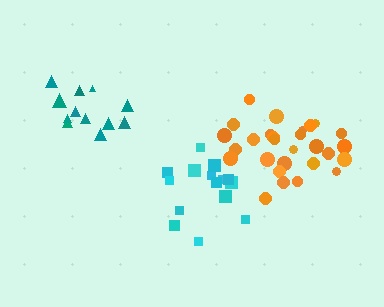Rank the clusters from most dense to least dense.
orange, teal, cyan.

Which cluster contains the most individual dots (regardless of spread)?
Orange (28).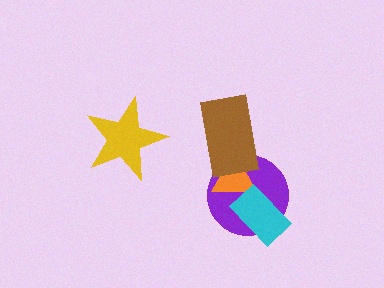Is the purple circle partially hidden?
Yes, it is partially covered by another shape.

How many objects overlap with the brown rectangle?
2 objects overlap with the brown rectangle.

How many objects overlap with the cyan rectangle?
2 objects overlap with the cyan rectangle.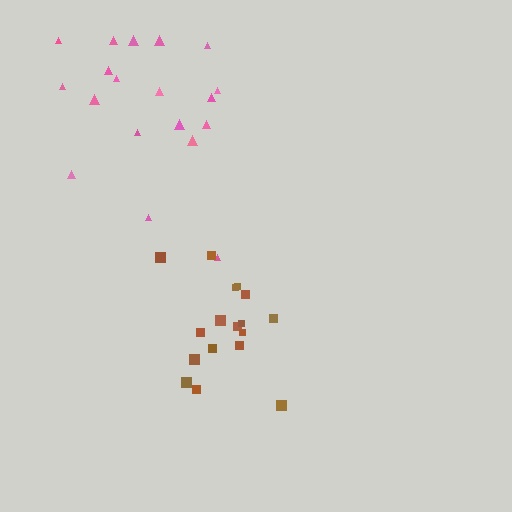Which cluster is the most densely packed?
Brown.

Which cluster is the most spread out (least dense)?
Pink.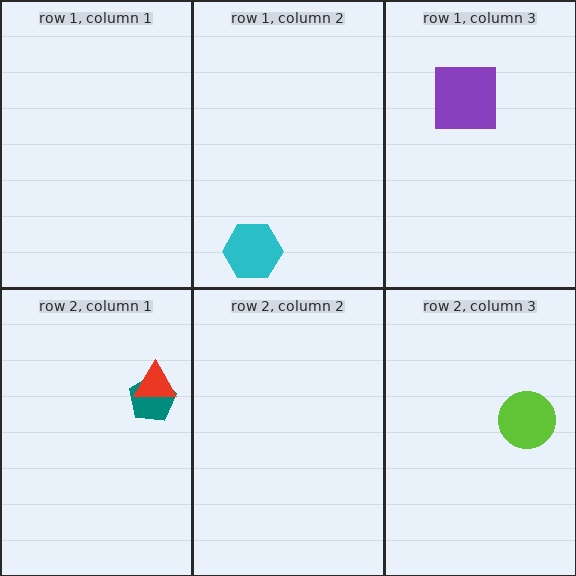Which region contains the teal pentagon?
The row 2, column 1 region.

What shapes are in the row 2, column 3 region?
The lime circle.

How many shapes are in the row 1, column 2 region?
1.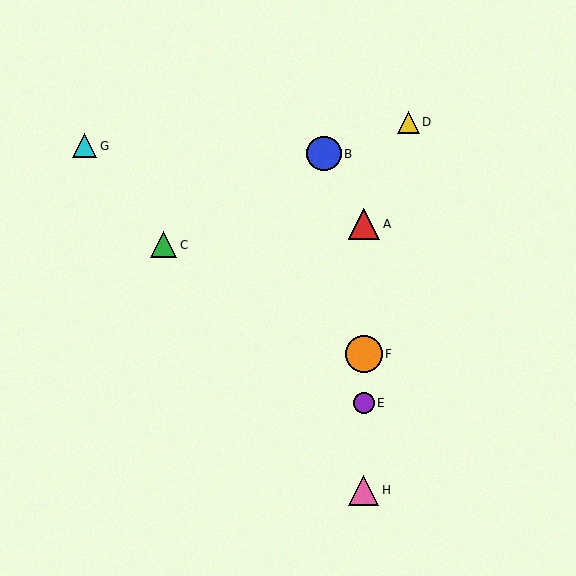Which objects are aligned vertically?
Objects A, E, F, H are aligned vertically.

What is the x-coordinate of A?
Object A is at x≈364.